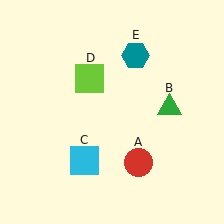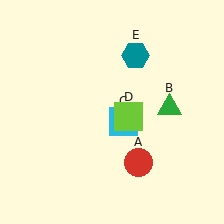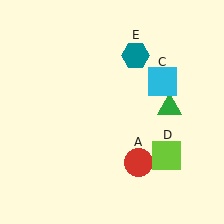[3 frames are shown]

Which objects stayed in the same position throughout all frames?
Red circle (object A) and green triangle (object B) and teal hexagon (object E) remained stationary.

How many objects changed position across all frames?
2 objects changed position: cyan square (object C), lime square (object D).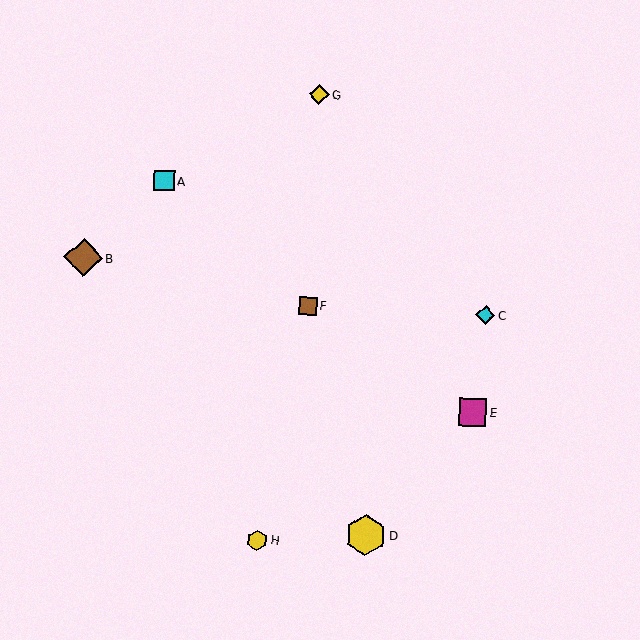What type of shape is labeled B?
Shape B is a brown diamond.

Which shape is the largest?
The yellow hexagon (labeled D) is the largest.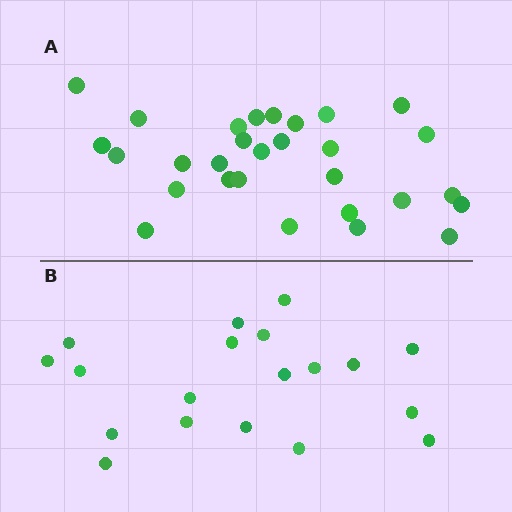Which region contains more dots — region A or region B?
Region A (the top region) has more dots.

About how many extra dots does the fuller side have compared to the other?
Region A has roughly 10 or so more dots than region B.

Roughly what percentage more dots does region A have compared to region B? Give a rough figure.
About 55% more.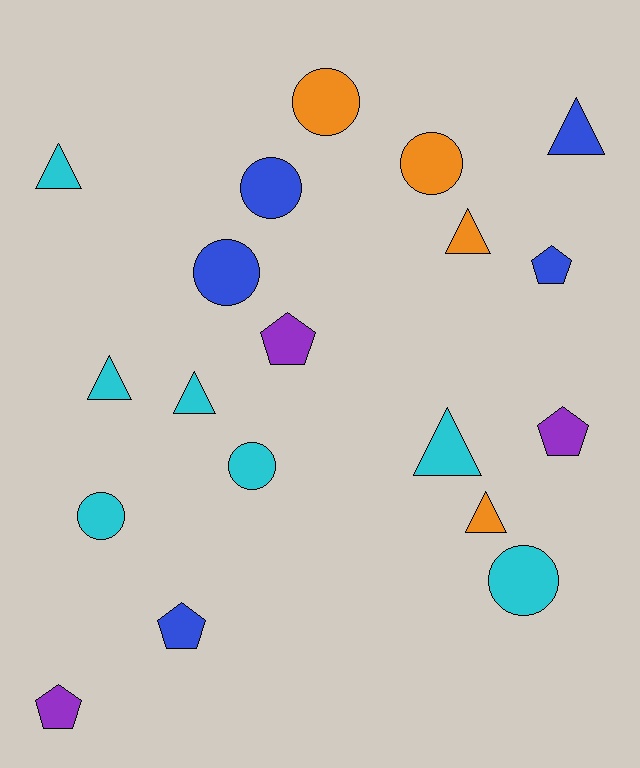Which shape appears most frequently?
Circle, with 7 objects.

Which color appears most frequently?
Cyan, with 7 objects.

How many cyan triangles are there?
There are 4 cyan triangles.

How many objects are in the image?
There are 19 objects.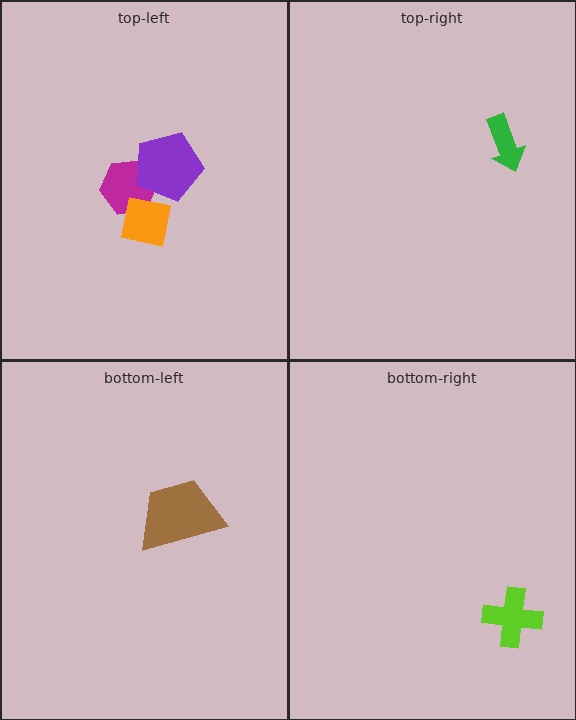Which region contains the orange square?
The top-left region.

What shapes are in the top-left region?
The magenta hexagon, the purple pentagon, the orange square.